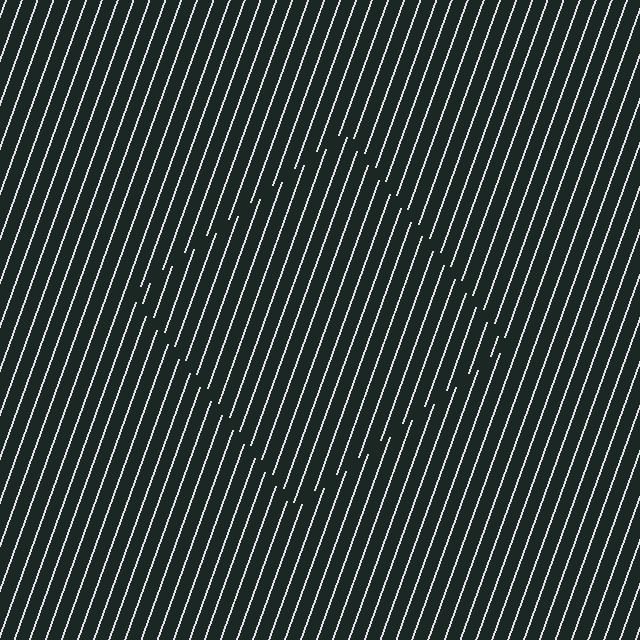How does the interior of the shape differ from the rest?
The interior of the shape contains the same grating, shifted by half a period — the contour is defined by the phase discontinuity where line-ends from the inner and outer gratings abut.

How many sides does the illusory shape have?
4 sides — the line-ends trace a square.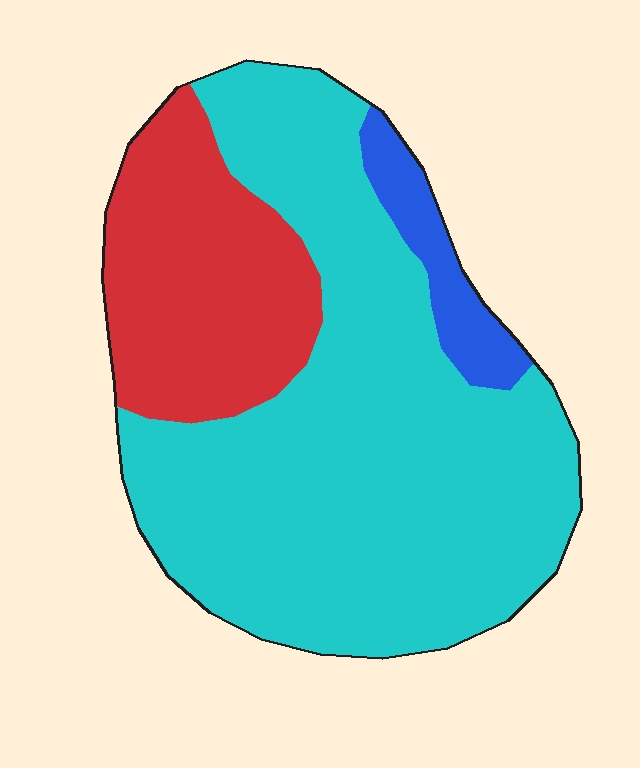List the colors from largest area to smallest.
From largest to smallest: cyan, red, blue.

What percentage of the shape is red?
Red takes up about one quarter (1/4) of the shape.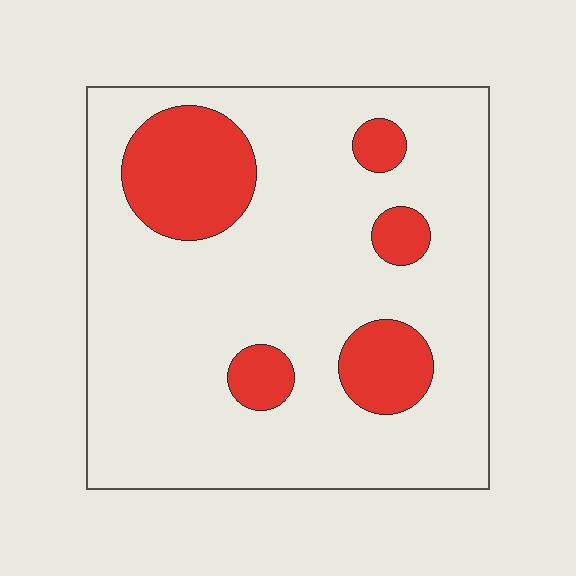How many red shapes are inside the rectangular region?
5.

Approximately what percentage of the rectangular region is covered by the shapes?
Approximately 20%.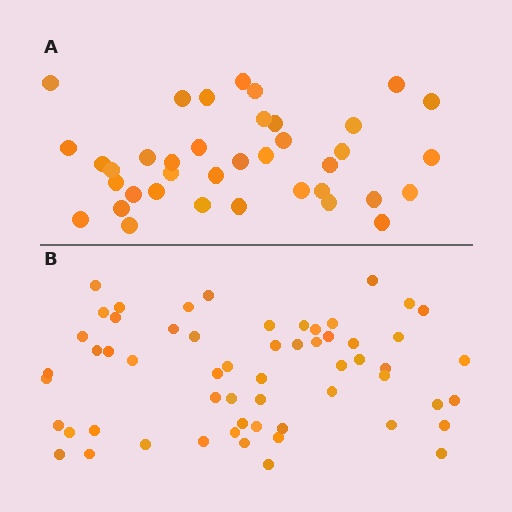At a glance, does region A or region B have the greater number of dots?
Region B (the bottom region) has more dots.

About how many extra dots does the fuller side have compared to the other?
Region B has approximately 20 more dots than region A.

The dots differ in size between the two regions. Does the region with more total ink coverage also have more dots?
No. Region A has more total ink coverage because its dots are larger, but region B actually contains more individual dots. Total area can be misleading — the number of items is what matters here.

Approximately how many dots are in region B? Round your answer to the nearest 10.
About 60 dots. (The exact count is 58, which rounds to 60.)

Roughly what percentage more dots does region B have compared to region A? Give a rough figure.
About 55% more.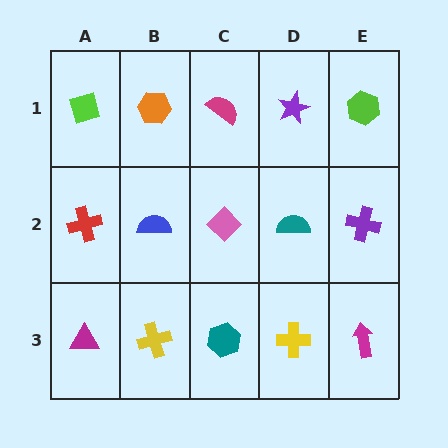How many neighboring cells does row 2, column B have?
4.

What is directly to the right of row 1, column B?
A magenta semicircle.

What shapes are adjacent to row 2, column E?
A lime hexagon (row 1, column E), a magenta arrow (row 3, column E), a teal semicircle (row 2, column D).